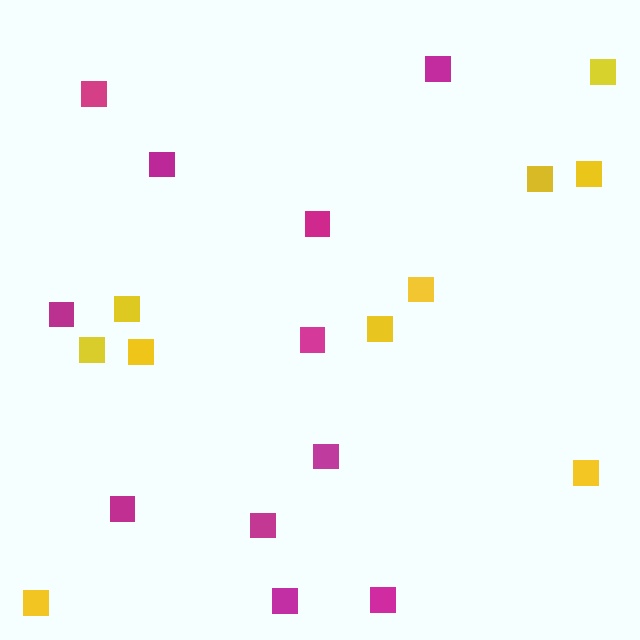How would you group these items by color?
There are 2 groups: one group of yellow squares (10) and one group of magenta squares (11).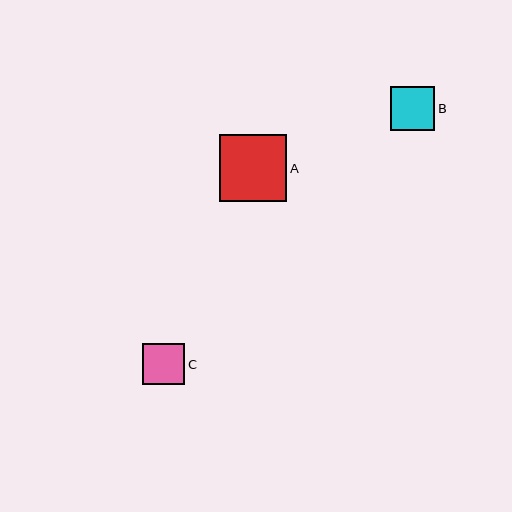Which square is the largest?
Square A is the largest with a size of approximately 67 pixels.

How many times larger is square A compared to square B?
Square A is approximately 1.5 times the size of square B.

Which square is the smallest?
Square C is the smallest with a size of approximately 42 pixels.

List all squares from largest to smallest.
From largest to smallest: A, B, C.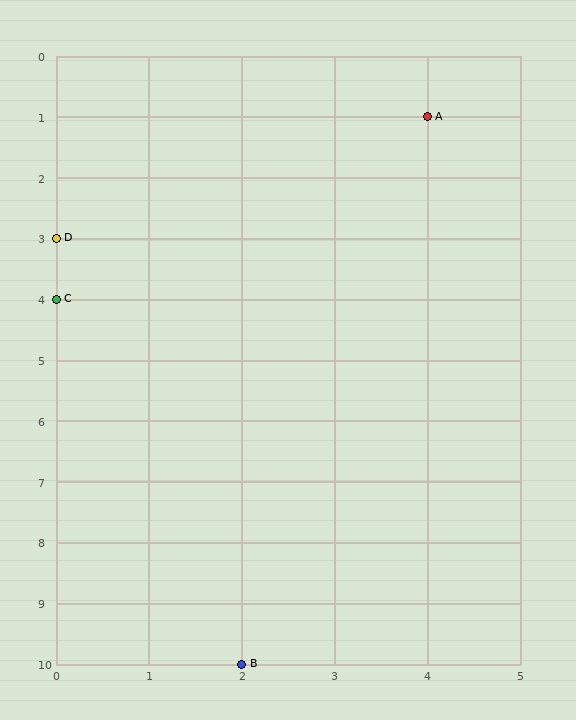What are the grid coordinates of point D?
Point D is at grid coordinates (0, 3).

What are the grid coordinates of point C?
Point C is at grid coordinates (0, 4).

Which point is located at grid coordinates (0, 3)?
Point D is at (0, 3).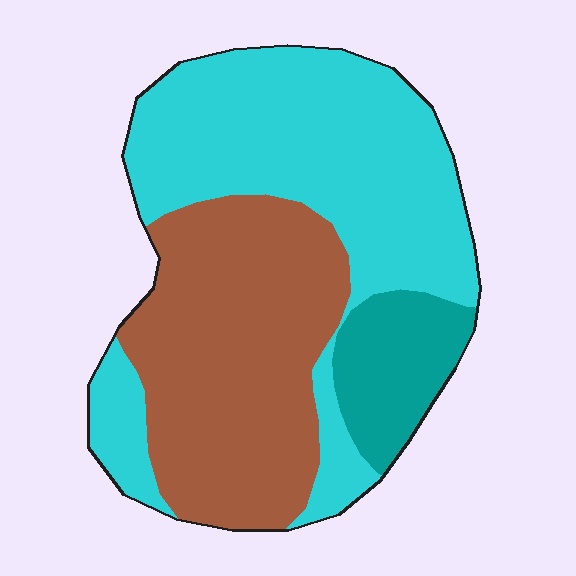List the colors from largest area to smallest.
From largest to smallest: cyan, brown, teal.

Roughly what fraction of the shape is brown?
Brown covers around 40% of the shape.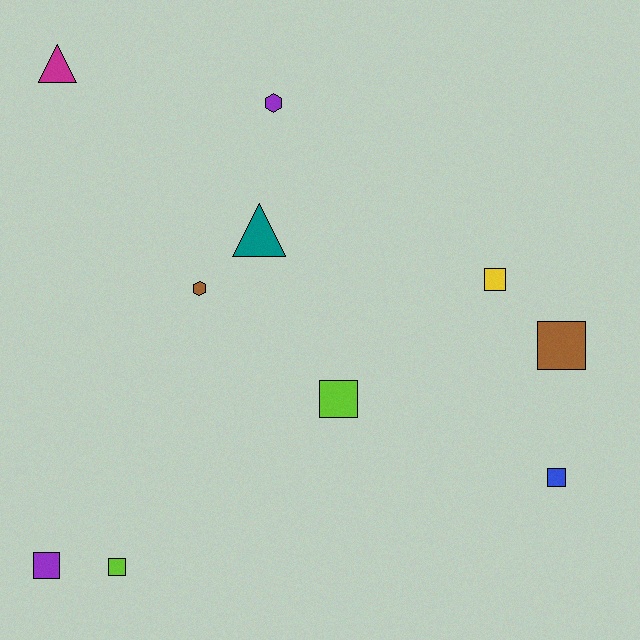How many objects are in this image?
There are 10 objects.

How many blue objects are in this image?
There is 1 blue object.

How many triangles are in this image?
There are 2 triangles.